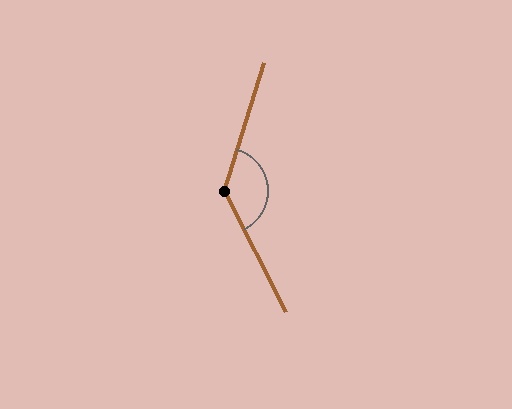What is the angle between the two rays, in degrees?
Approximately 136 degrees.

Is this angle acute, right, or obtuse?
It is obtuse.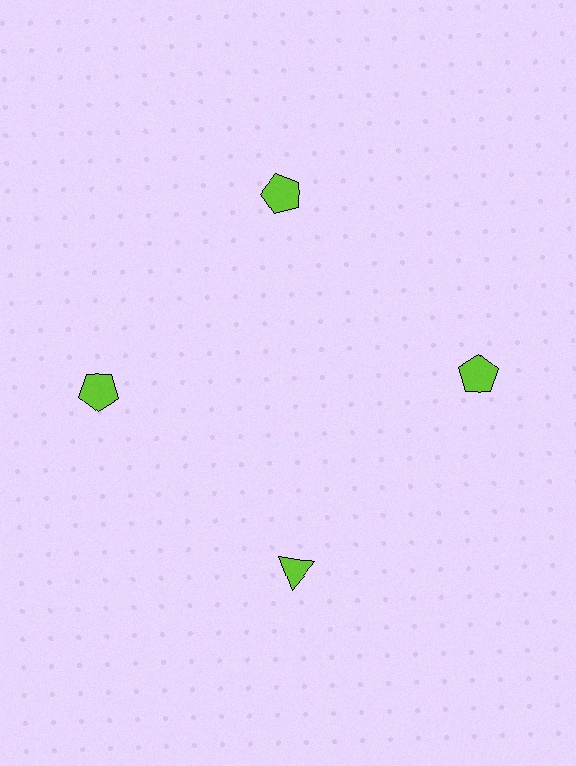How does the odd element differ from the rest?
It has a different shape: triangle instead of pentagon.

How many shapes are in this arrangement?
There are 4 shapes arranged in a ring pattern.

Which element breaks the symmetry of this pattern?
The lime triangle at roughly the 6 o'clock position breaks the symmetry. All other shapes are lime pentagons.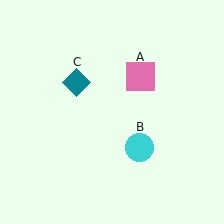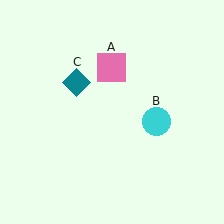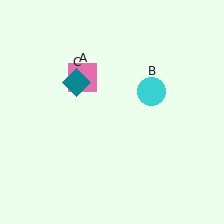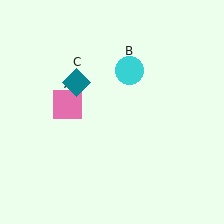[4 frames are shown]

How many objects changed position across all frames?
2 objects changed position: pink square (object A), cyan circle (object B).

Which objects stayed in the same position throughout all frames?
Teal diamond (object C) remained stationary.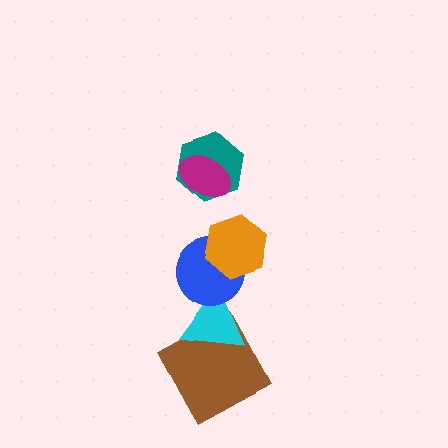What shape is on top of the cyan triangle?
The blue circle is on top of the cyan triangle.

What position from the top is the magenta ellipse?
The magenta ellipse is 1st from the top.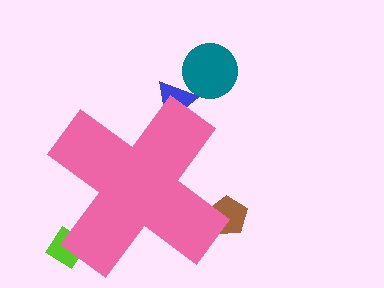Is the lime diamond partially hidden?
Yes, the lime diamond is partially hidden behind the pink cross.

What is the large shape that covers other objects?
A pink cross.